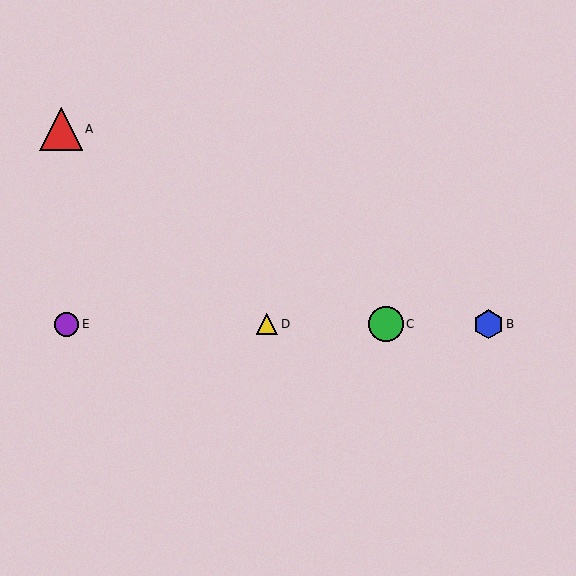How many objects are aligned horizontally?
4 objects (B, C, D, E) are aligned horizontally.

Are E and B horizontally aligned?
Yes, both are at y≈324.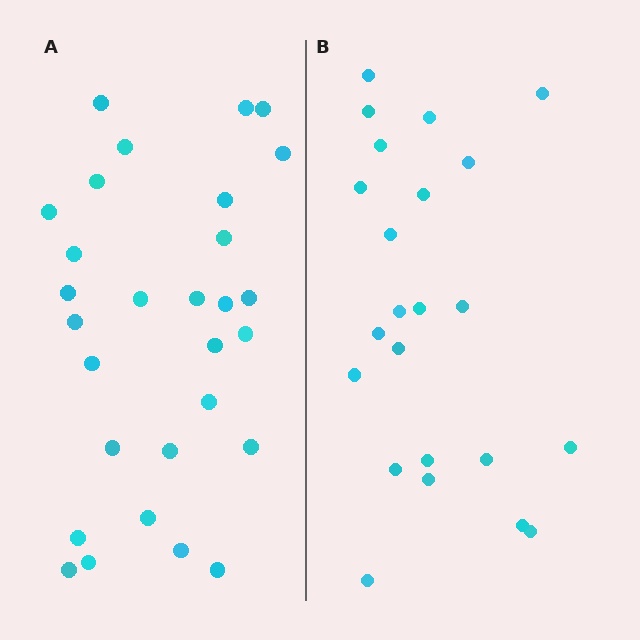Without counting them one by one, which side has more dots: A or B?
Region A (the left region) has more dots.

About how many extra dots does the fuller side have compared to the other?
Region A has about 6 more dots than region B.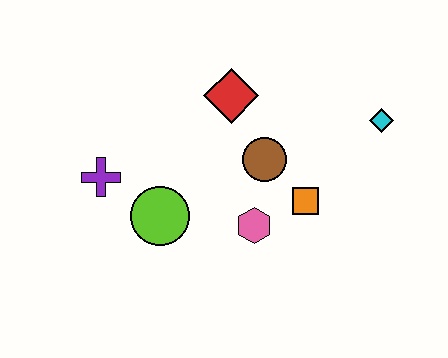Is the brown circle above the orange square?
Yes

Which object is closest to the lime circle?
The purple cross is closest to the lime circle.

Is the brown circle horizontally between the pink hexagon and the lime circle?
No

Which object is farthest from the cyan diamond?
The purple cross is farthest from the cyan diamond.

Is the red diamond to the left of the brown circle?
Yes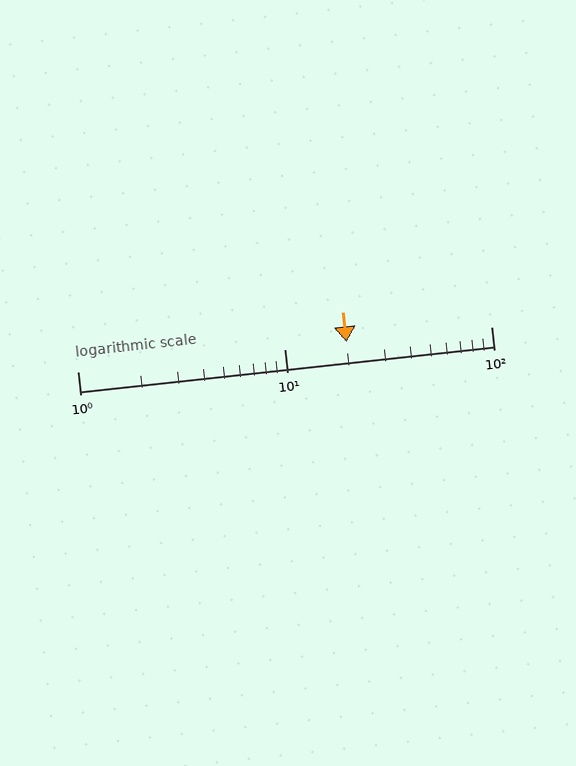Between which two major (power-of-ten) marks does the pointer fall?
The pointer is between 10 and 100.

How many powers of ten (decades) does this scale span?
The scale spans 2 decades, from 1 to 100.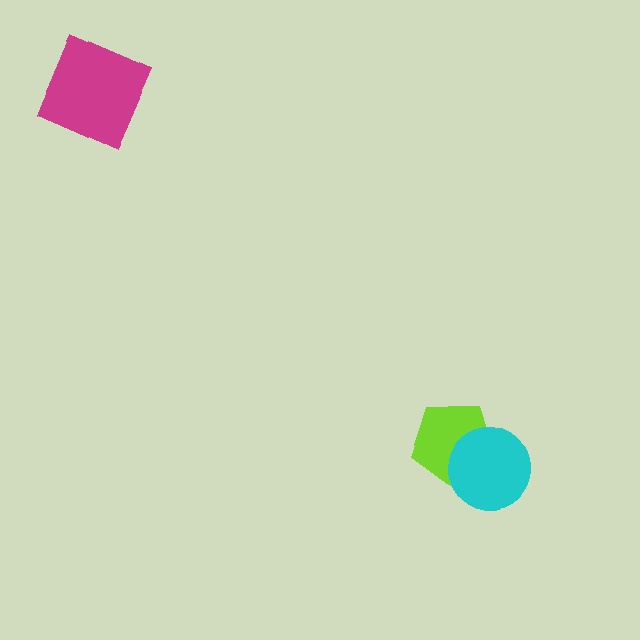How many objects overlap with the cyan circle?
1 object overlaps with the cyan circle.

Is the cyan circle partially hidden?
No, no other shape covers it.